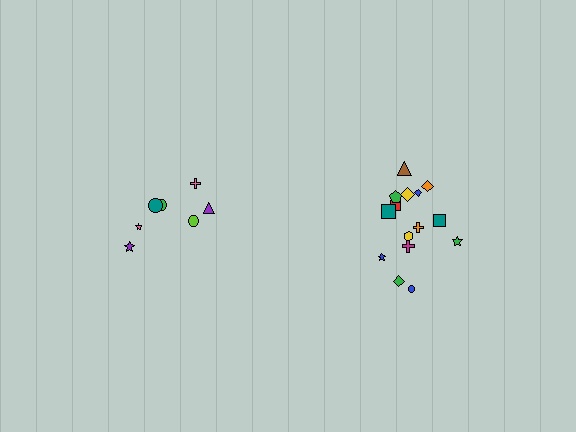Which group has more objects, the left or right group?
The right group.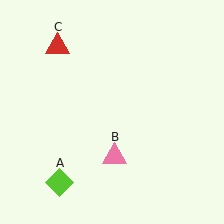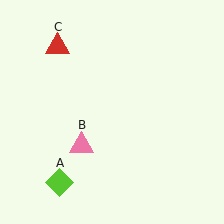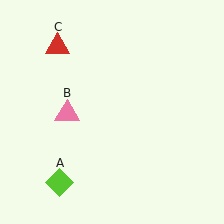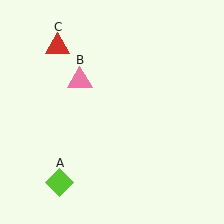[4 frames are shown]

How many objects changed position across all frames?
1 object changed position: pink triangle (object B).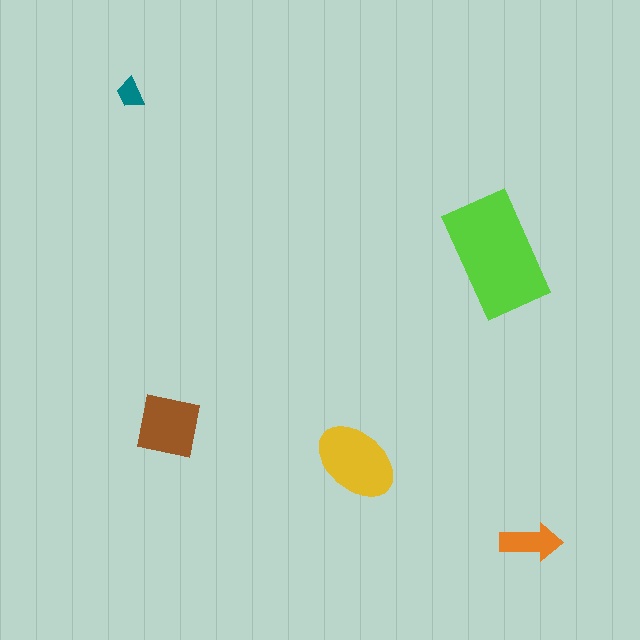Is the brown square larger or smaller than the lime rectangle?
Smaller.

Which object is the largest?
The lime rectangle.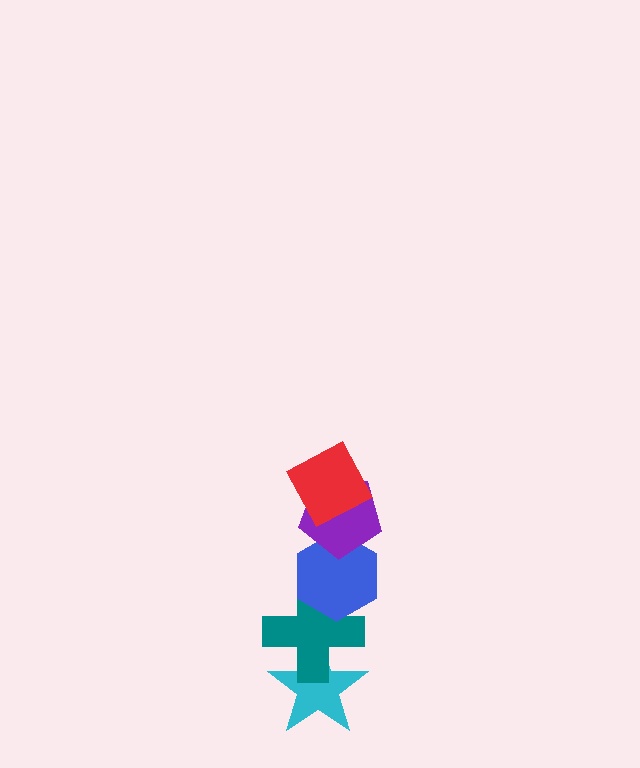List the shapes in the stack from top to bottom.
From top to bottom: the red diamond, the purple pentagon, the blue hexagon, the teal cross, the cyan star.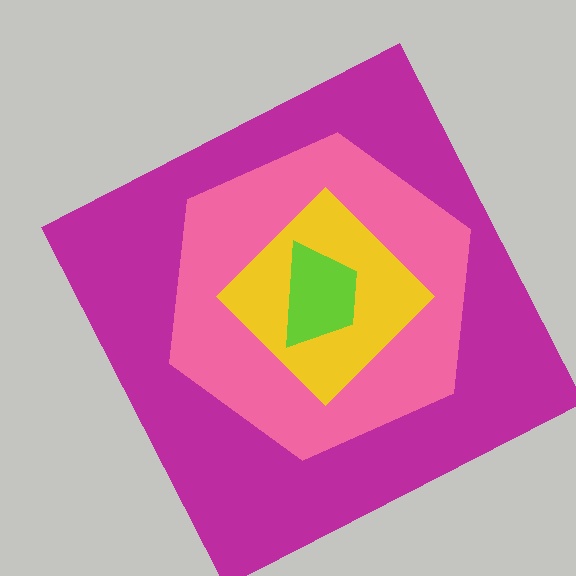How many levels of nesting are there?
4.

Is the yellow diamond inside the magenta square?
Yes.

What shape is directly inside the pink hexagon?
The yellow diamond.